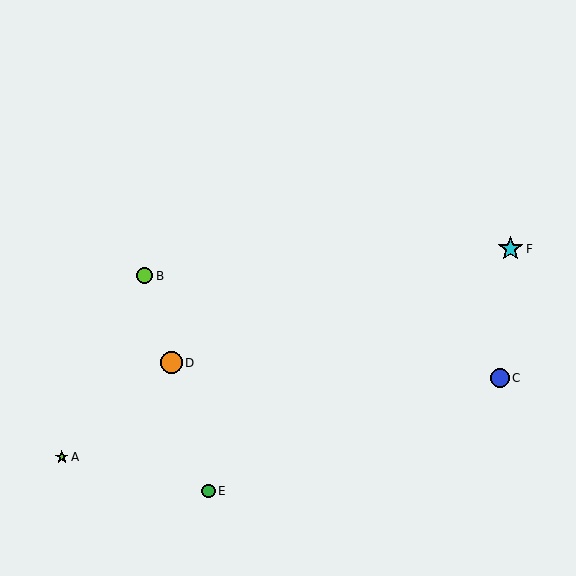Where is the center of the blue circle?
The center of the blue circle is at (500, 378).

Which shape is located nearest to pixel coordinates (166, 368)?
The orange circle (labeled D) at (171, 363) is nearest to that location.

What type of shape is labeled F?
Shape F is a cyan star.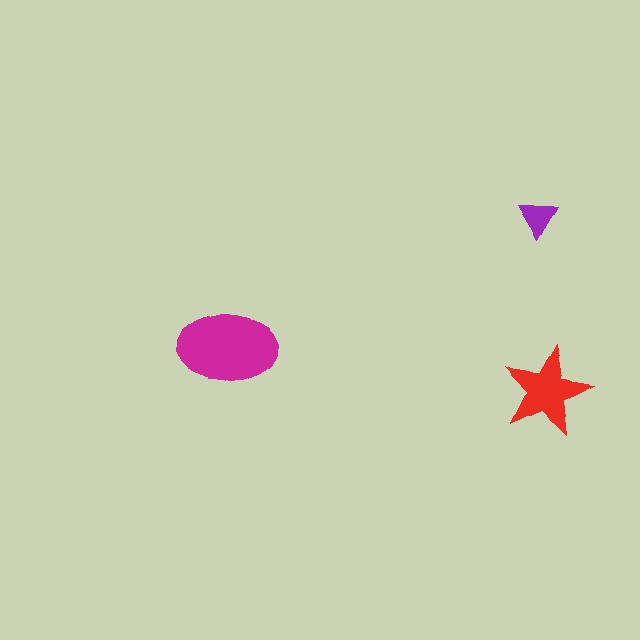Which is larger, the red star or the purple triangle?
The red star.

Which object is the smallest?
The purple triangle.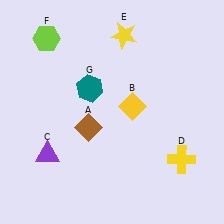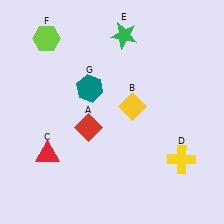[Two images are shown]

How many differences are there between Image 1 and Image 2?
There are 3 differences between the two images.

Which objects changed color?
A changed from brown to red. C changed from purple to red. E changed from yellow to green.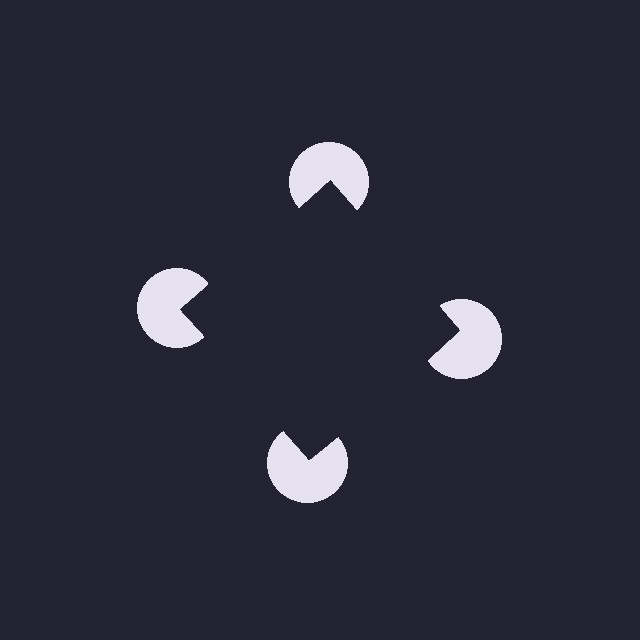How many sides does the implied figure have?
4 sides.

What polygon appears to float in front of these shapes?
An illusory square — its edges are inferred from the aligned wedge cuts in the pac-man discs, not physically drawn.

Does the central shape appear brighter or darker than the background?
It typically appears slightly darker than the background, even though no actual brightness change is drawn.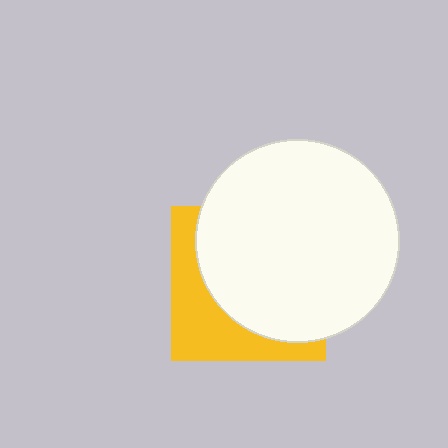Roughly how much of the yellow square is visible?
A small part of it is visible (roughly 35%).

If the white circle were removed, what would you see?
You would see the complete yellow square.